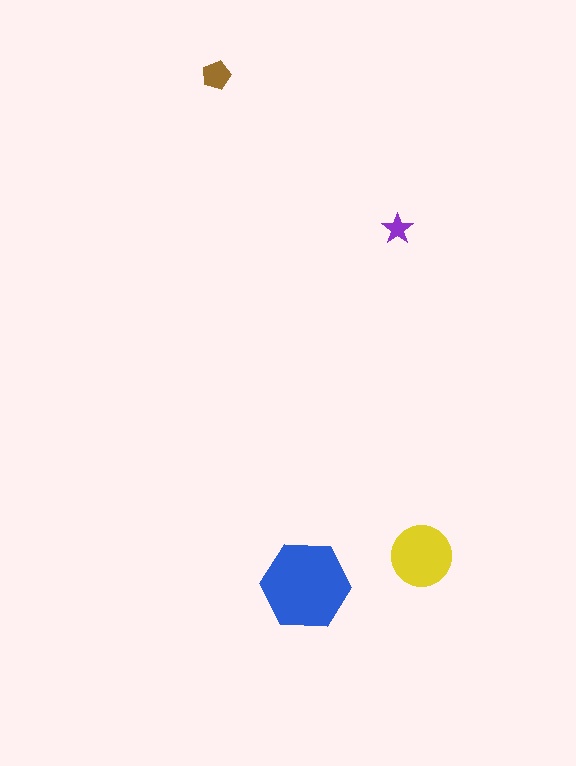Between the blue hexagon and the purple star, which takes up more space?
The blue hexagon.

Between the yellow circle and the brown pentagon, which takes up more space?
The yellow circle.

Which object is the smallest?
The purple star.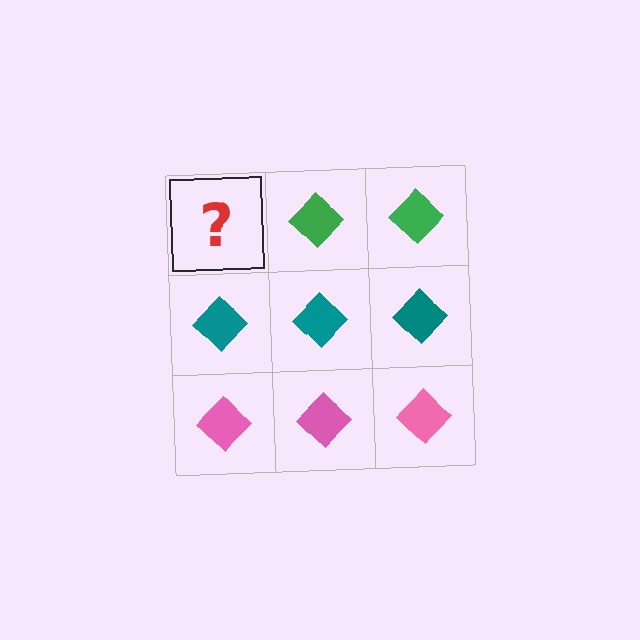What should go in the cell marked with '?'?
The missing cell should contain a green diamond.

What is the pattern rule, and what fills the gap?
The rule is that each row has a consistent color. The gap should be filled with a green diamond.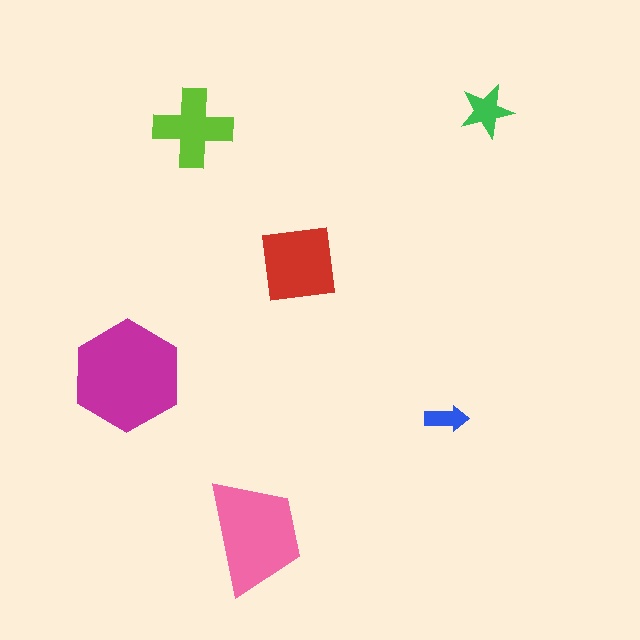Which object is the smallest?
The blue arrow.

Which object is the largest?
The magenta hexagon.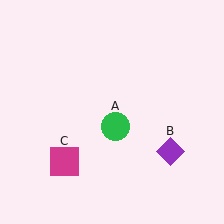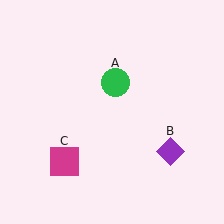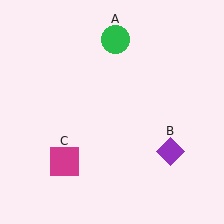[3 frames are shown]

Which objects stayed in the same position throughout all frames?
Purple diamond (object B) and magenta square (object C) remained stationary.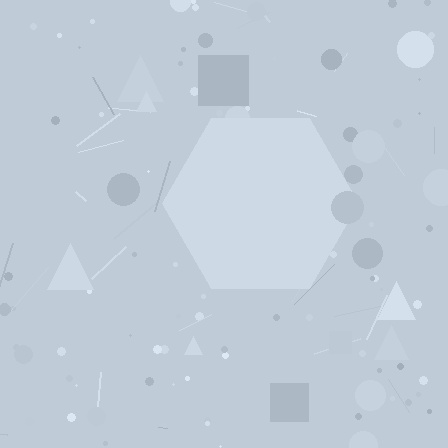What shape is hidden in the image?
A hexagon is hidden in the image.